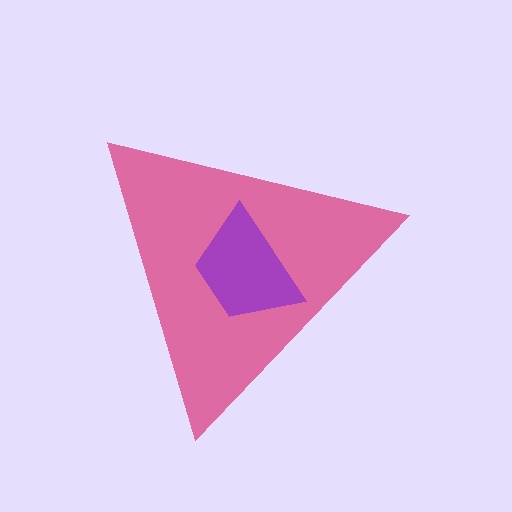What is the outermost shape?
The pink triangle.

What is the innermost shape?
The purple trapezoid.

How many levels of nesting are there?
2.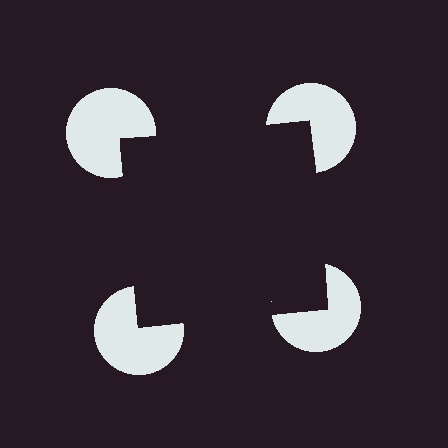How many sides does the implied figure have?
4 sides.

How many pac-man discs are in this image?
There are 4 — one at each vertex of the illusory square.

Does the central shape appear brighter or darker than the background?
It typically appears slightly darker than the background, even though no actual brightness change is drawn.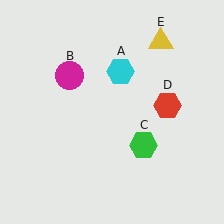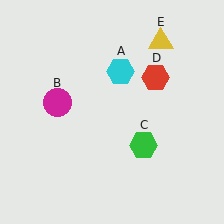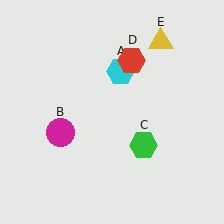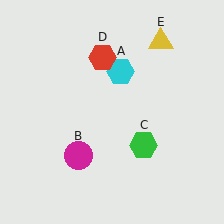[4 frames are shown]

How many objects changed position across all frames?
2 objects changed position: magenta circle (object B), red hexagon (object D).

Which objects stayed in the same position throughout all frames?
Cyan hexagon (object A) and green hexagon (object C) and yellow triangle (object E) remained stationary.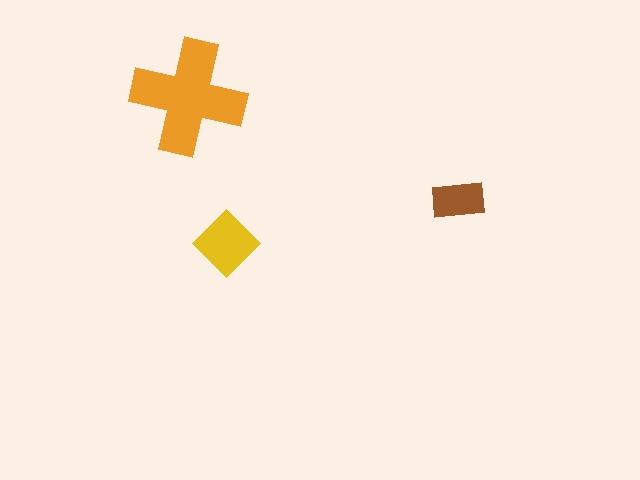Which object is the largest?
The orange cross.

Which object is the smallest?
The brown rectangle.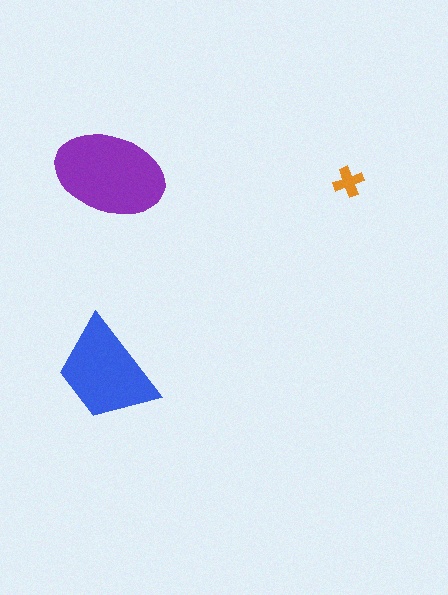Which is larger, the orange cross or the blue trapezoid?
The blue trapezoid.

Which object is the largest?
The purple ellipse.